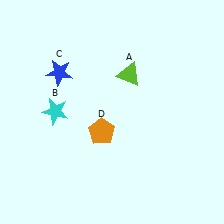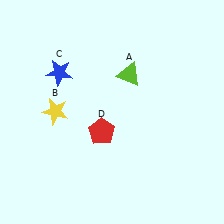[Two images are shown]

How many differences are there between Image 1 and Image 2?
There are 2 differences between the two images.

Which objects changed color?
B changed from cyan to yellow. D changed from orange to red.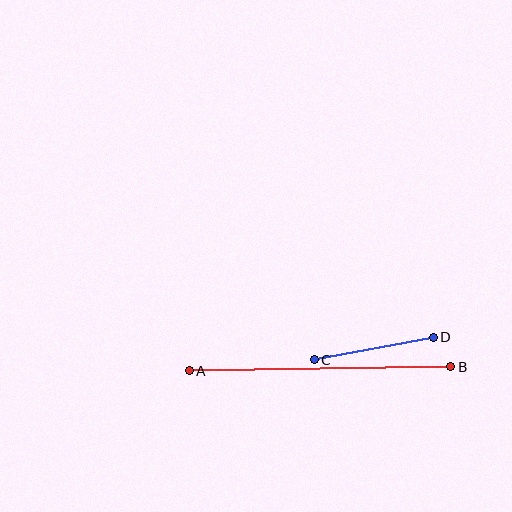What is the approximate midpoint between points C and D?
The midpoint is at approximately (374, 349) pixels.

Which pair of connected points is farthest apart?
Points A and B are farthest apart.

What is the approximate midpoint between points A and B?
The midpoint is at approximately (320, 369) pixels.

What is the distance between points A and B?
The distance is approximately 262 pixels.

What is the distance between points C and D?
The distance is approximately 121 pixels.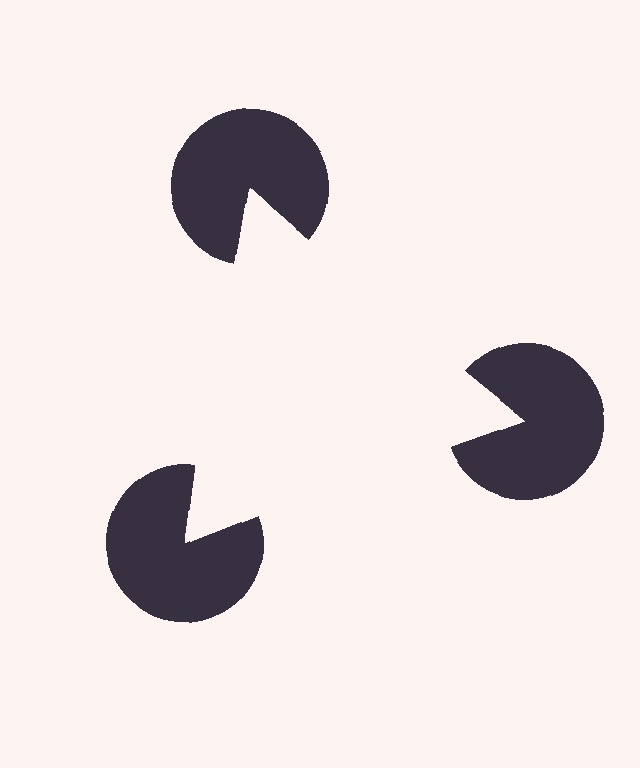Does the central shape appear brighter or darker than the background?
It typically appears slightly brighter than the background, even though no actual brightness change is drawn.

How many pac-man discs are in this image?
There are 3 — one at each vertex of the illusory triangle.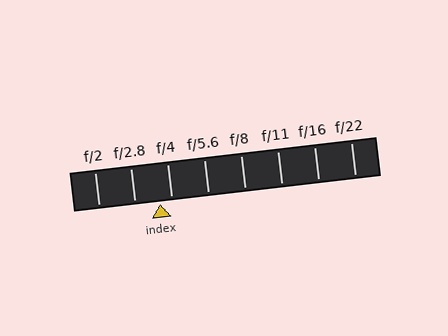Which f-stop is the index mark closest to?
The index mark is closest to f/4.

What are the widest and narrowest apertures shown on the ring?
The widest aperture shown is f/2 and the narrowest is f/22.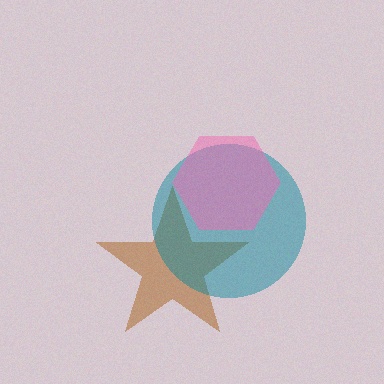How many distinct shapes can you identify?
There are 3 distinct shapes: a brown star, a teal circle, a pink hexagon.